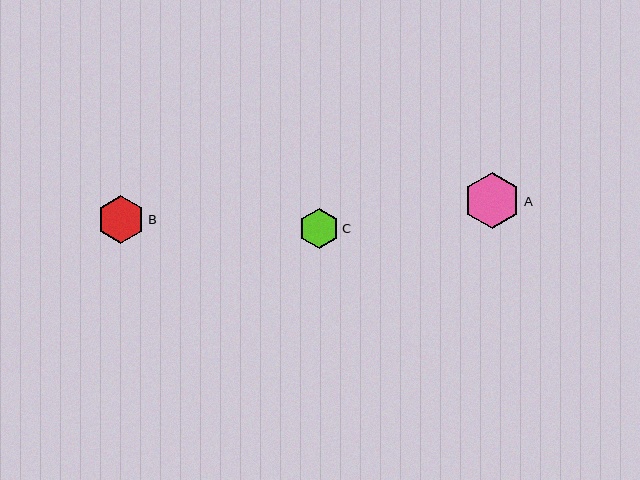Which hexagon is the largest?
Hexagon A is the largest with a size of approximately 57 pixels.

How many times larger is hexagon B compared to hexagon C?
Hexagon B is approximately 1.2 times the size of hexagon C.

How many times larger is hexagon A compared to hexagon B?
Hexagon A is approximately 1.2 times the size of hexagon B.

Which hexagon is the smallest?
Hexagon C is the smallest with a size of approximately 40 pixels.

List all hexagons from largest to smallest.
From largest to smallest: A, B, C.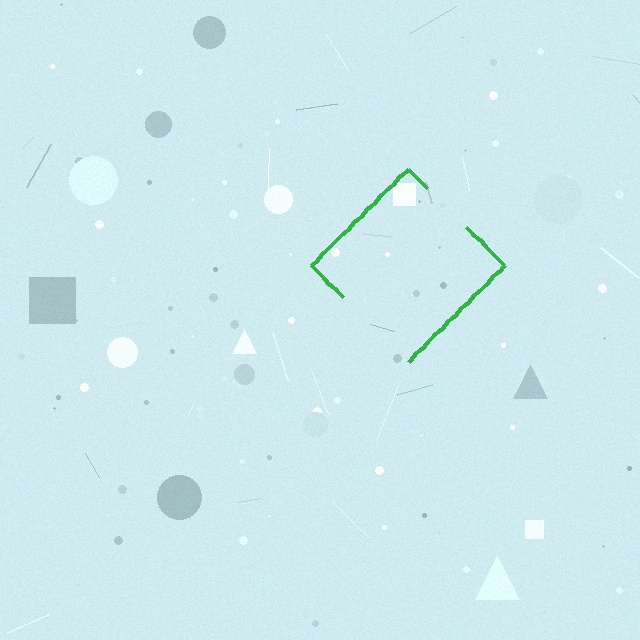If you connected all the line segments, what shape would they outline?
They would outline a diamond.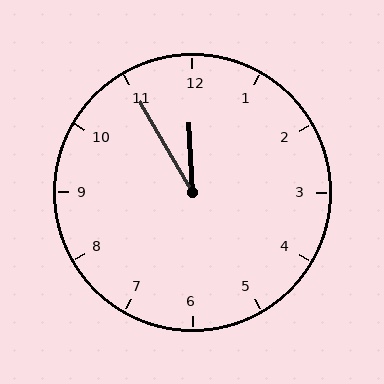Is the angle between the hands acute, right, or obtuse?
It is acute.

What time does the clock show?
11:55.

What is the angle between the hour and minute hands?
Approximately 28 degrees.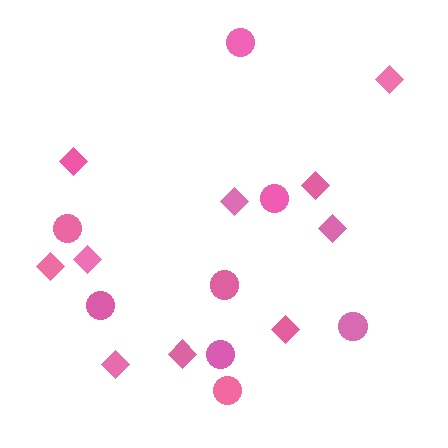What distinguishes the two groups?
There are 2 groups: one group of diamonds (10) and one group of circles (8).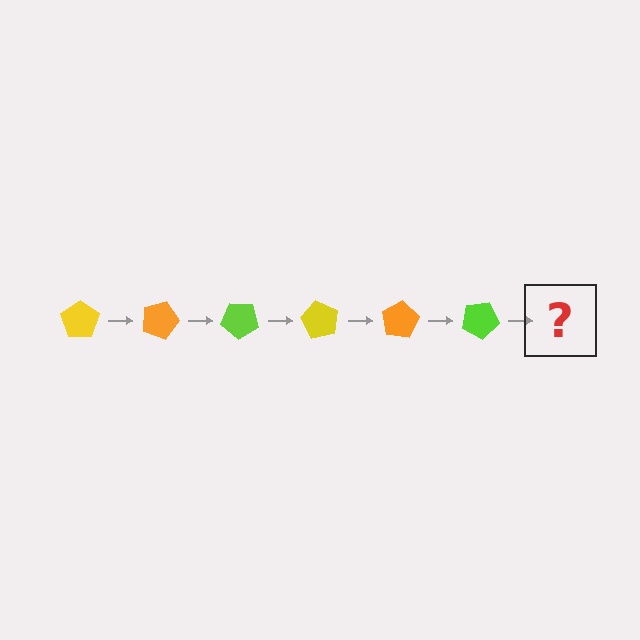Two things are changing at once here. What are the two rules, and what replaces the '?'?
The two rules are that it rotates 20 degrees each step and the color cycles through yellow, orange, and lime. The '?' should be a yellow pentagon, rotated 120 degrees from the start.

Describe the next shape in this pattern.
It should be a yellow pentagon, rotated 120 degrees from the start.